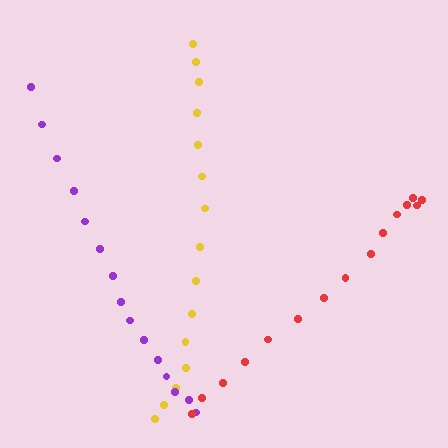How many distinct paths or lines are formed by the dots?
There are 3 distinct paths.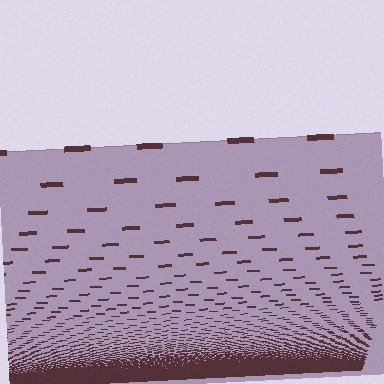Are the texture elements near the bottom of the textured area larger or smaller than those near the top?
Smaller. The gradient is inverted — elements near the bottom are smaller and denser.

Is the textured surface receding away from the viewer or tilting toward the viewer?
The surface appears to tilt toward the viewer. Texture elements get larger and sparser toward the top.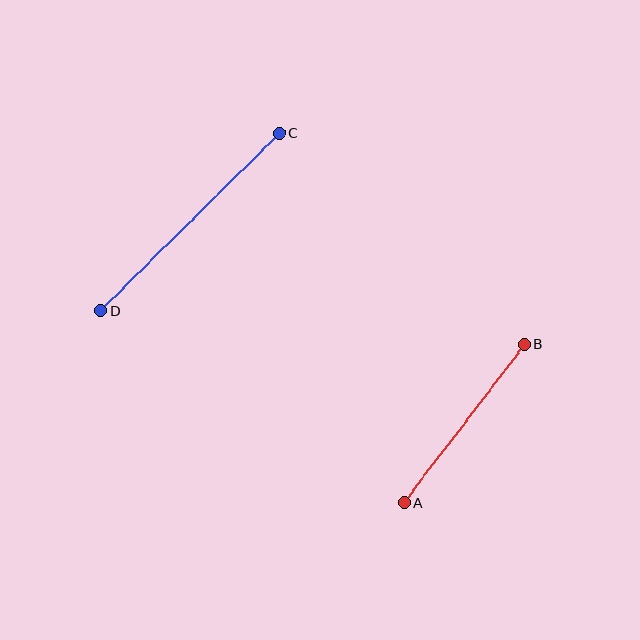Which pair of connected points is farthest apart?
Points C and D are farthest apart.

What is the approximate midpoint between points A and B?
The midpoint is at approximately (464, 423) pixels.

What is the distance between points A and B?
The distance is approximately 199 pixels.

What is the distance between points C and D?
The distance is approximately 252 pixels.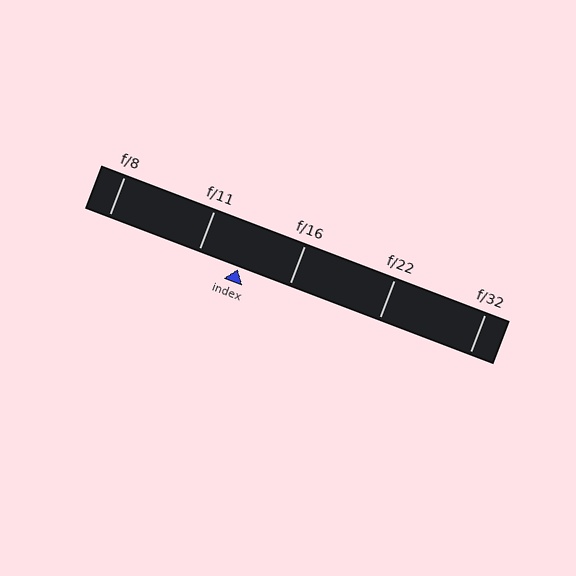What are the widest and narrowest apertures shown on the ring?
The widest aperture shown is f/8 and the narrowest is f/32.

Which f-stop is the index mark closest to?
The index mark is closest to f/11.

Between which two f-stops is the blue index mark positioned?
The index mark is between f/11 and f/16.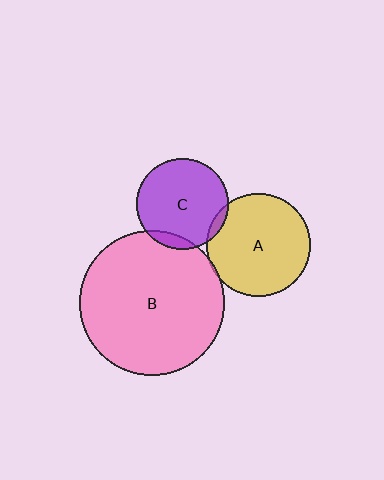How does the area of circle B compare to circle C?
Approximately 2.5 times.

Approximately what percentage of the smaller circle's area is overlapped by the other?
Approximately 5%.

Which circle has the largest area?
Circle B (pink).